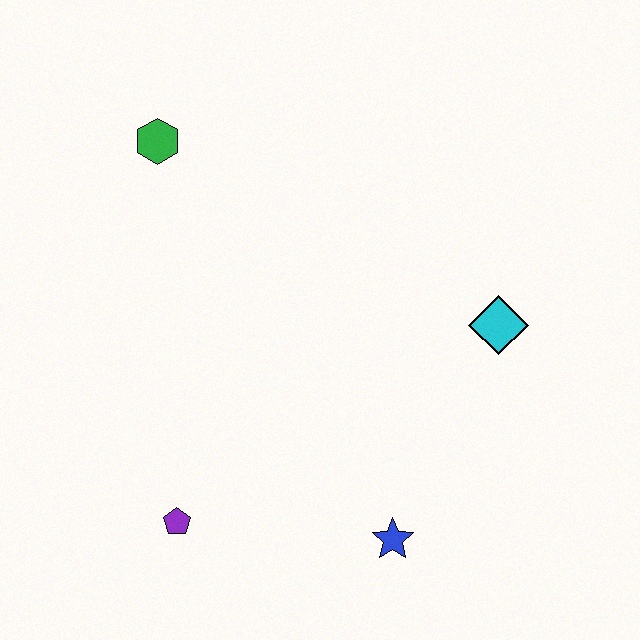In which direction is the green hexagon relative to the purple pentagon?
The green hexagon is above the purple pentagon.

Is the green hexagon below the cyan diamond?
No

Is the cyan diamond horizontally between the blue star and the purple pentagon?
No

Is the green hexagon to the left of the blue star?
Yes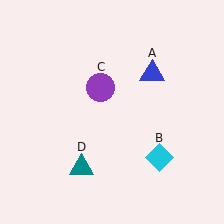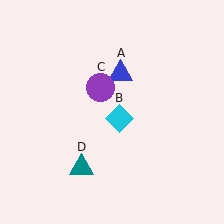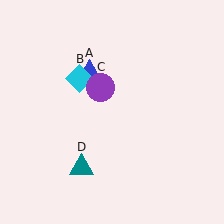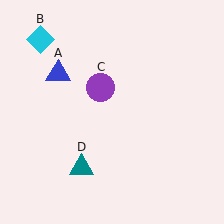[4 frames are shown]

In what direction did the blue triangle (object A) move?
The blue triangle (object A) moved left.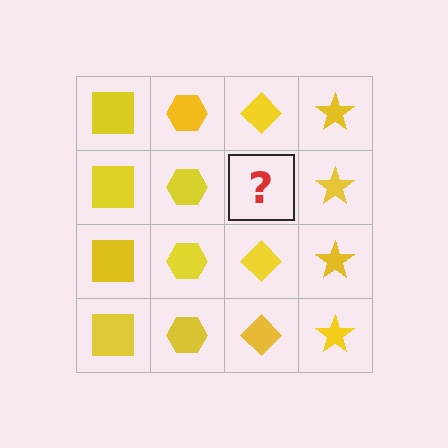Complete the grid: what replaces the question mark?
The question mark should be replaced with a yellow diamond.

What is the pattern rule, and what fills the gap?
The rule is that each column has a consistent shape. The gap should be filled with a yellow diamond.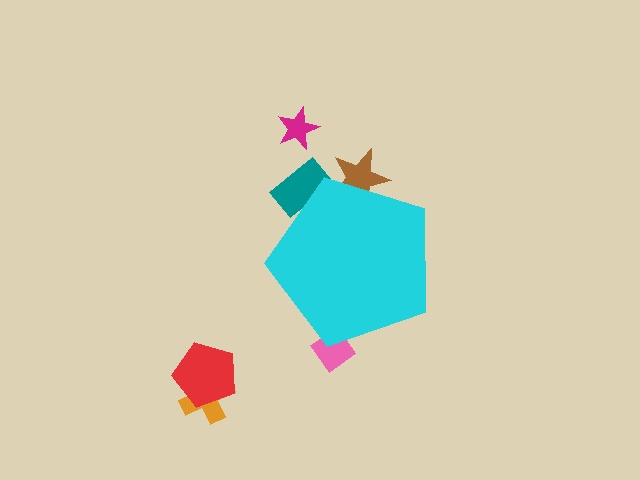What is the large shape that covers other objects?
A cyan pentagon.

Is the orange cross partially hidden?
No, the orange cross is fully visible.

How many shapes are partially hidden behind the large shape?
3 shapes are partially hidden.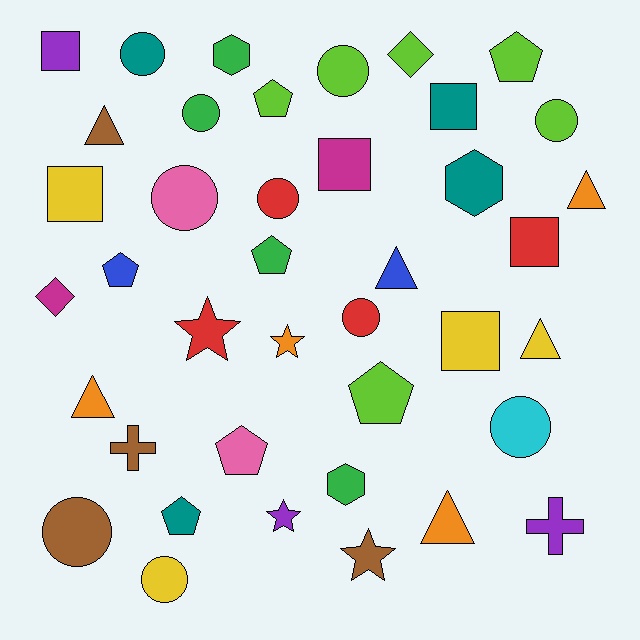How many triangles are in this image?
There are 6 triangles.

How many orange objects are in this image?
There are 4 orange objects.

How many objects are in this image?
There are 40 objects.